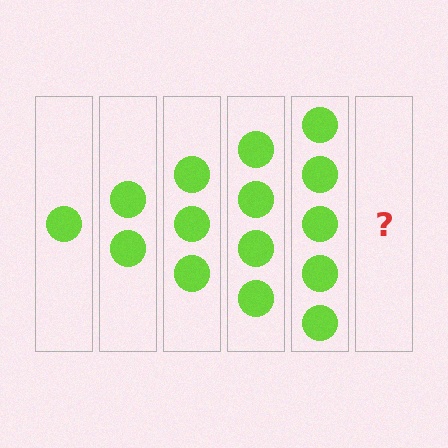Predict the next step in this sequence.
The next step is 6 circles.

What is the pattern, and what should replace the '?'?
The pattern is that each step adds one more circle. The '?' should be 6 circles.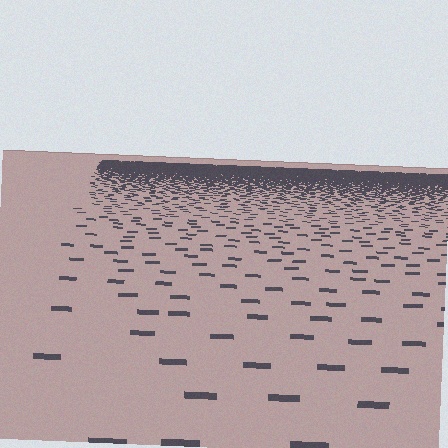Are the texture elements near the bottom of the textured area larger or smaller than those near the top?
Larger. Near the bottom, elements are closer to the viewer and appear at a bigger on-screen size.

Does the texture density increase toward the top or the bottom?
Density increases toward the top.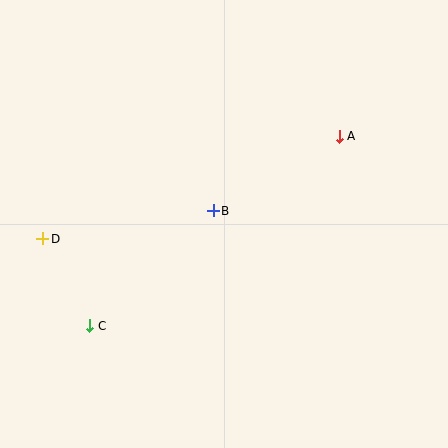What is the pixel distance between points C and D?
The distance between C and D is 99 pixels.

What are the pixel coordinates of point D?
Point D is at (43, 239).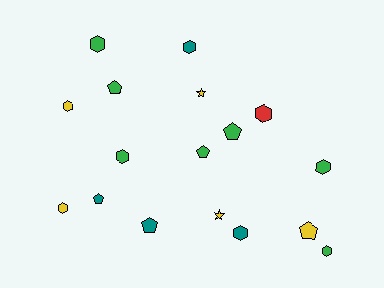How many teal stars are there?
There are no teal stars.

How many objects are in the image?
There are 17 objects.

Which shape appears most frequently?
Hexagon, with 9 objects.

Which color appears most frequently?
Green, with 7 objects.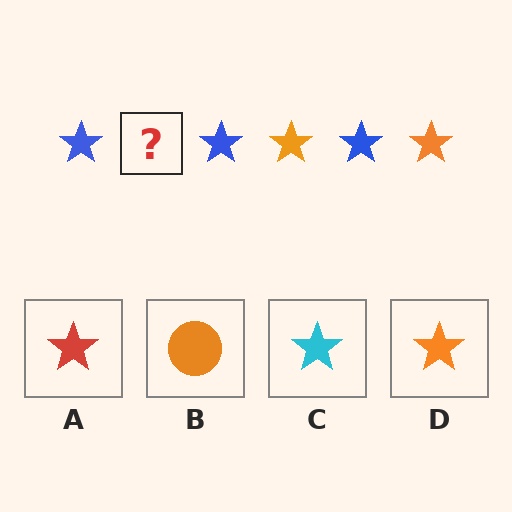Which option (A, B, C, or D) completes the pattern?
D.